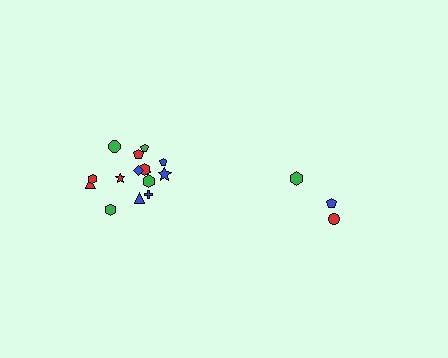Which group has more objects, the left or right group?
The left group.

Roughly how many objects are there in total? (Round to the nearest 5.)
Roughly 20 objects in total.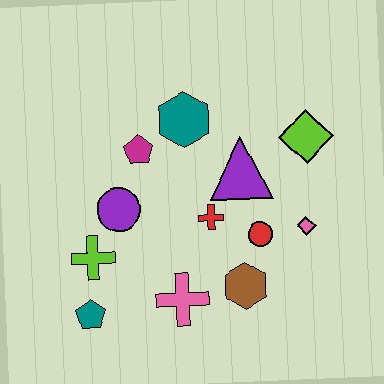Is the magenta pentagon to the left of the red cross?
Yes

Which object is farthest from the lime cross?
The lime diamond is farthest from the lime cross.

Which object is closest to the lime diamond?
The purple triangle is closest to the lime diamond.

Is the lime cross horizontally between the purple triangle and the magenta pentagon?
No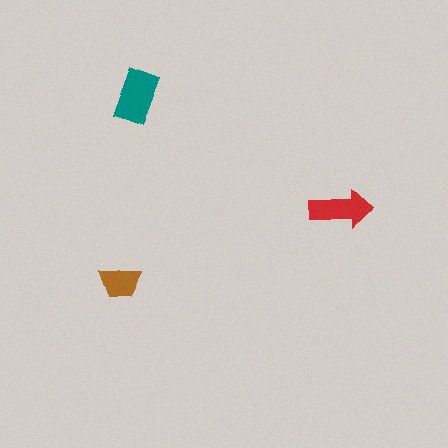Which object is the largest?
The teal rectangle.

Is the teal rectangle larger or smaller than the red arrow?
Larger.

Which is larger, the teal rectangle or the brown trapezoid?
The teal rectangle.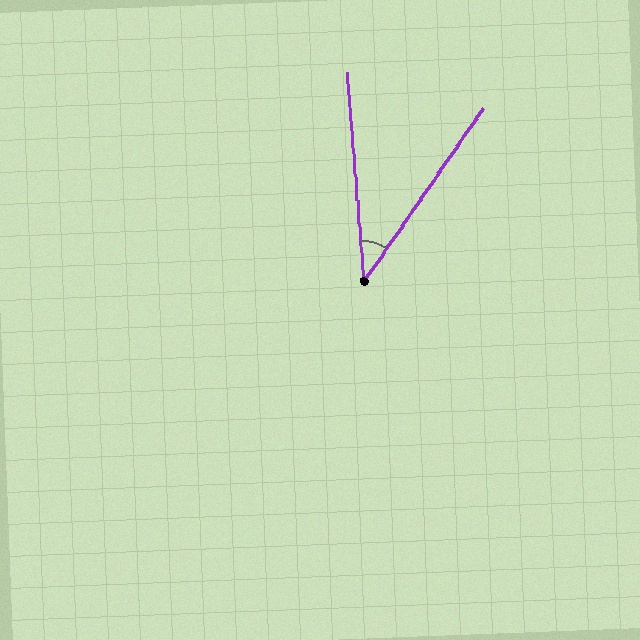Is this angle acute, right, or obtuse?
It is acute.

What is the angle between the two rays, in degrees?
Approximately 39 degrees.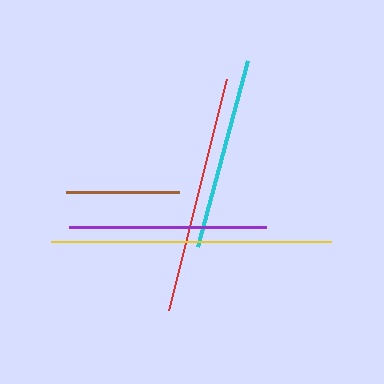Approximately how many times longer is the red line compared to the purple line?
The red line is approximately 1.2 times the length of the purple line.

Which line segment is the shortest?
The brown line is the shortest at approximately 114 pixels.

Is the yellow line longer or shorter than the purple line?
The yellow line is longer than the purple line.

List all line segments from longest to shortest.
From longest to shortest: yellow, red, purple, cyan, brown.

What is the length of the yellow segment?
The yellow segment is approximately 279 pixels long.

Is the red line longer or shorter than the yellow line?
The yellow line is longer than the red line.